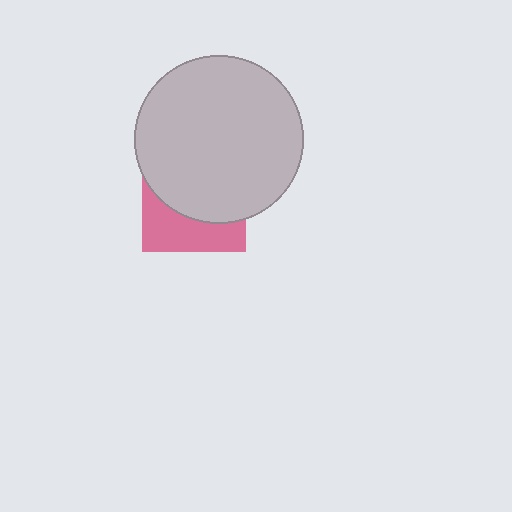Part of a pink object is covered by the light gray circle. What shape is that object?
It is a square.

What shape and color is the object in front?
The object in front is a light gray circle.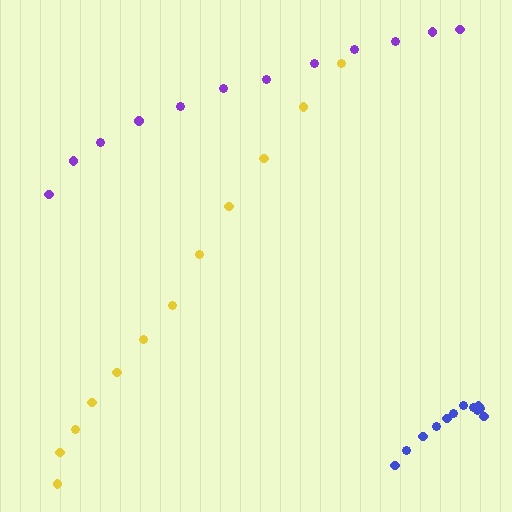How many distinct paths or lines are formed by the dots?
There are 3 distinct paths.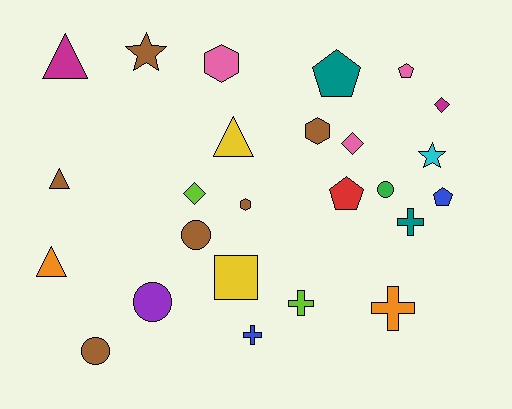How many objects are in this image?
There are 25 objects.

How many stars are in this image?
There are 2 stars.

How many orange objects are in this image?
There are 2 orange objects.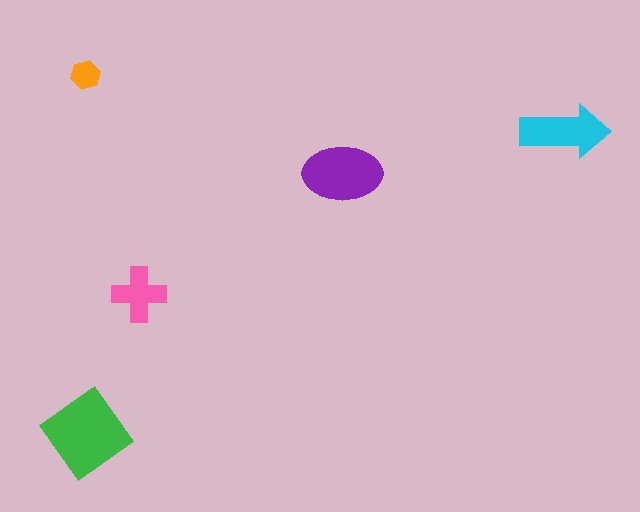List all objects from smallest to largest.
The orange hexagon, the pink cross, the cyan arrow, the purple ellipse, the green diamond.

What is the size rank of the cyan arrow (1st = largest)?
3rd.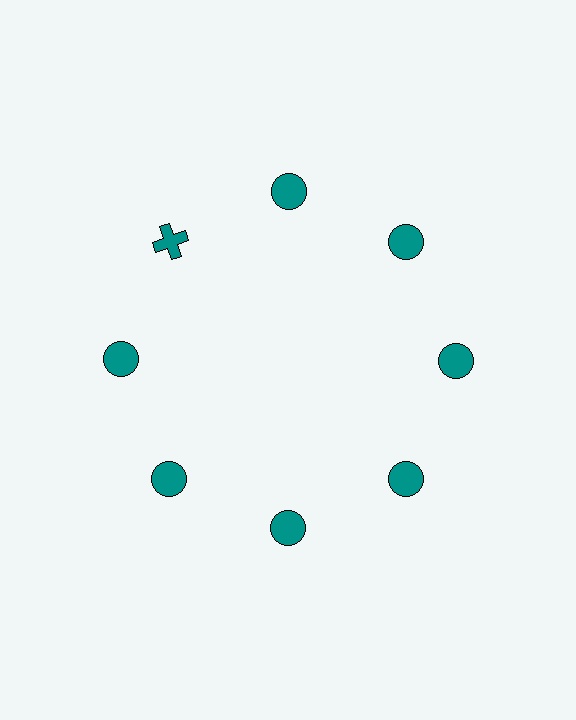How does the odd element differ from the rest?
It has a different shape: cross instead of circle.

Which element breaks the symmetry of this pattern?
The teal cross at roughly the 10 o'clock position breaks the symmetry. All other shapes are teal circles.